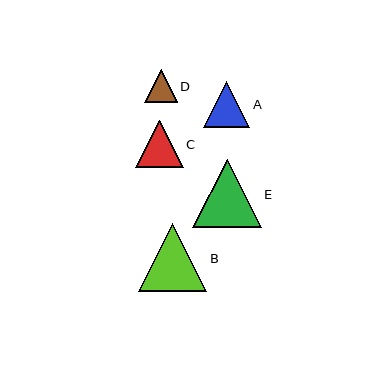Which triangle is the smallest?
Triangle D is the smallest with a size of approximately 33 pixels.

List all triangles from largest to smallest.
From largest to smallest: E, B, C, A, D.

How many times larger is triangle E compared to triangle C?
Triangle E is approximately 1.4 times the size of triangle C.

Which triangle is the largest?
Triangle E is the largest with a size of approximately 68 pixels.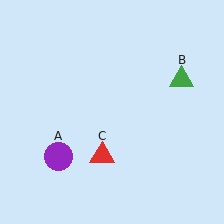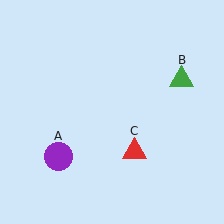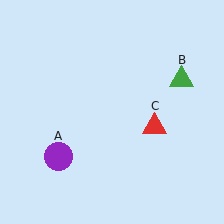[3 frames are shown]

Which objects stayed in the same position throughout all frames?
Purple circle (object A) and green triangle (object B) remained stationary.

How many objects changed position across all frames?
1 object changed position: red triangle (object C).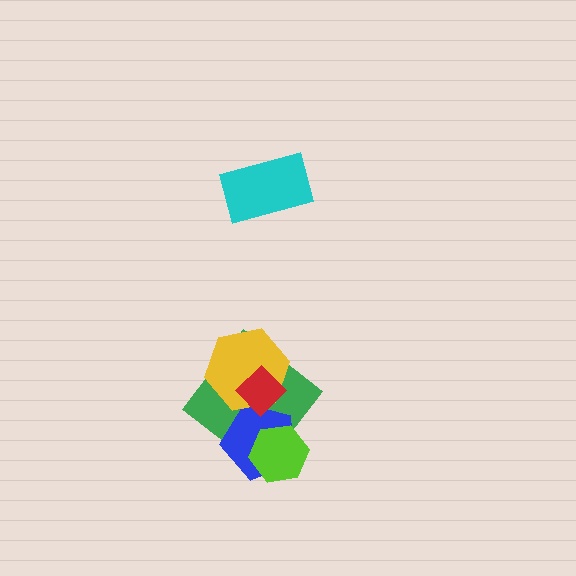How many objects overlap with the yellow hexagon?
3 objects overlap with the yellow hexagon.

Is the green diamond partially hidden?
Yes, it is partially covered by another shape.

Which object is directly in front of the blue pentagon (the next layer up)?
The yellow hexagon is directly in front of the blue pentagon.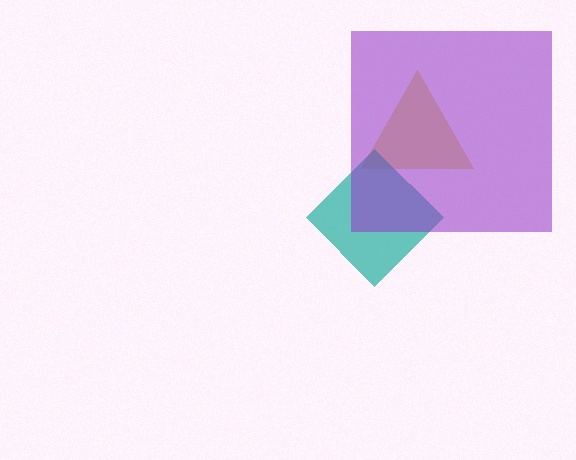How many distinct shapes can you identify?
There are 3 distinct shapes: a yellow triangle, a teal diamond, a purple square.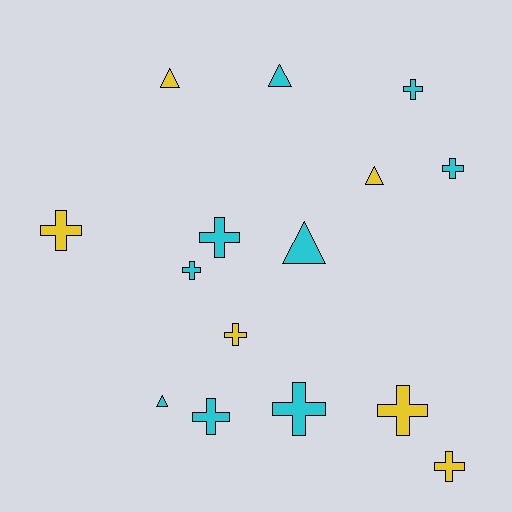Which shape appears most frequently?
Cross, with 10 objects.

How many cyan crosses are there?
There are 6 cyan crosses.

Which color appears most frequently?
Cyan, with 9 objects.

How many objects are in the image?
There are 15 objects.